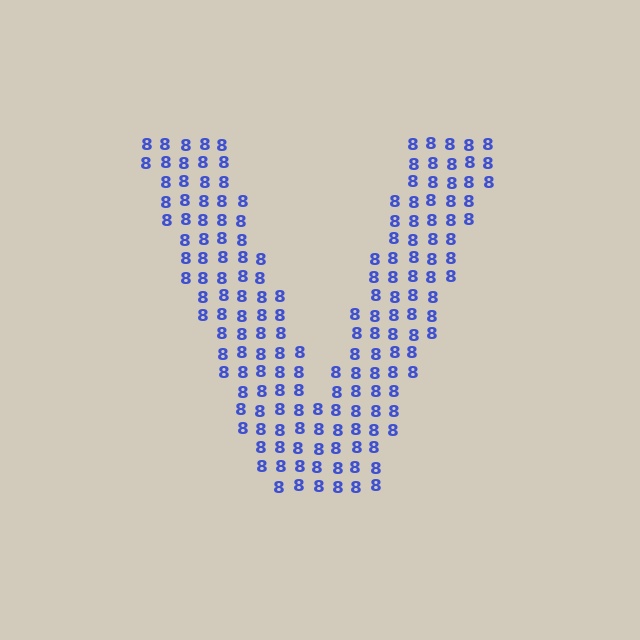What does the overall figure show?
The overall figure shows the letter V.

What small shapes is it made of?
It is made of small digit 8's.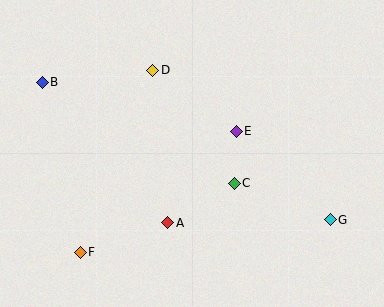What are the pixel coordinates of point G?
Point G is at (330, 220).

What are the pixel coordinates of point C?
Point C is at (234, 183).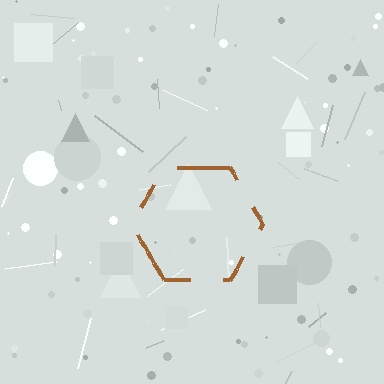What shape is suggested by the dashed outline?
The dashed outline suggests a hexagon.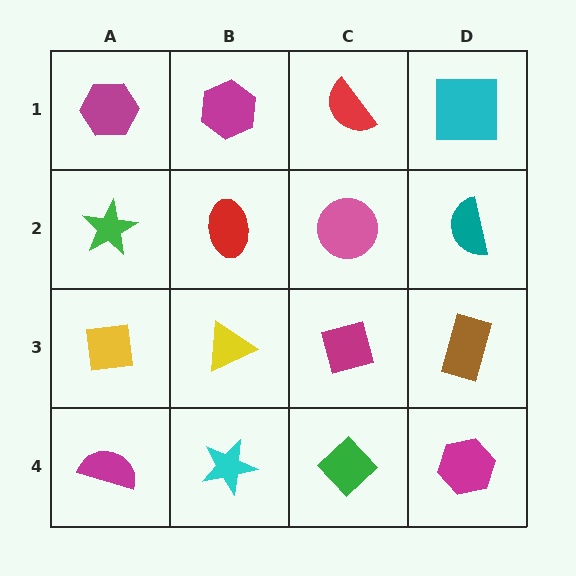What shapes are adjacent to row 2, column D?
A cyan square (row 1, column D), a brown rectangle (row 3, column D), a pink circle (row 2, column C).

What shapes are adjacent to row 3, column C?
A pink circle (row 2, column C), a green diamond (row 4, column C), a yellow triangle (row 3, column B), a brown rectangle (row 3, column D).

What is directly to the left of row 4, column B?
A magenta semicircle.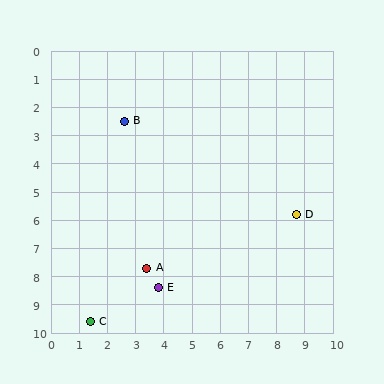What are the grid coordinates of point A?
Point A is at approximately (3.4, 7.7).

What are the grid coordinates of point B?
Point B is at approximately (2.6, 2.5).